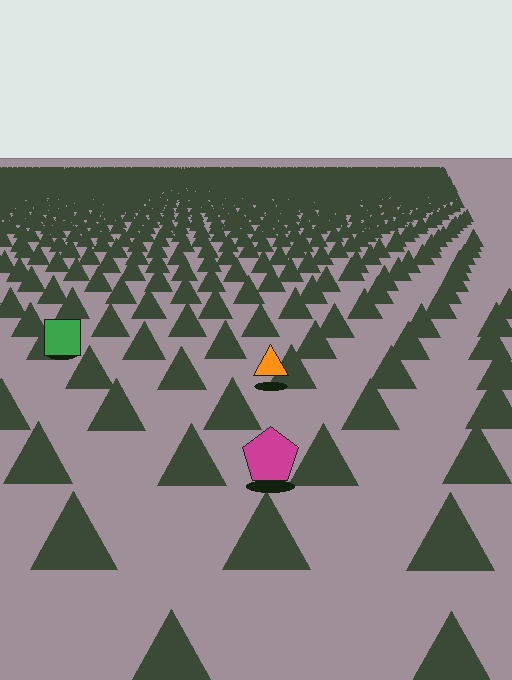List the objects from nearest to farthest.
From nearest to farthest: the magenta pentagon, the orange triangle, the green square.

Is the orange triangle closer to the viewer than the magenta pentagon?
No. The magenta pentagon is closer — you can tell from the texture gradient: the ground texture is coarser near it.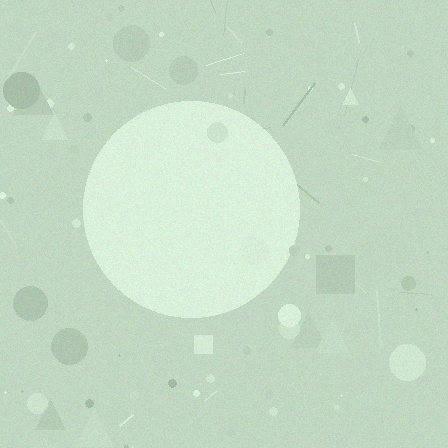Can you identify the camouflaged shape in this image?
The camouflaged shape is a circle.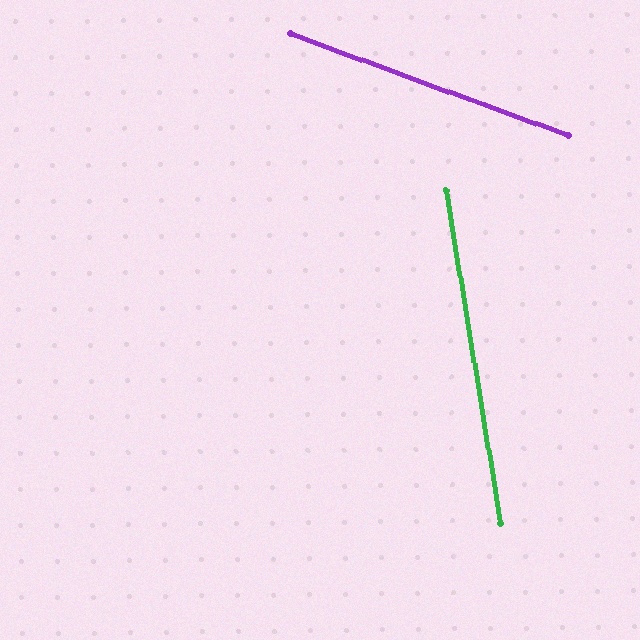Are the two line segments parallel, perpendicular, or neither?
Neither parallel nor perpendicular — they differ by about 60°.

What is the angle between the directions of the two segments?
Approximately 60 degrees.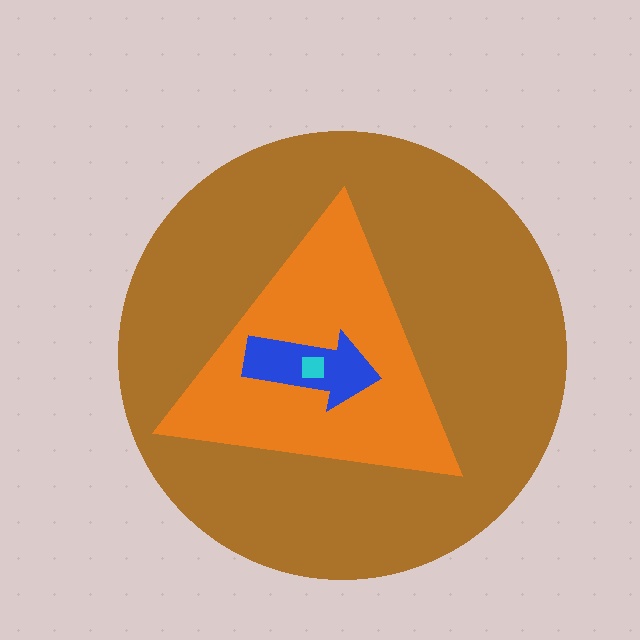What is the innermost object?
The cyan square.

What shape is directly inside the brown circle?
The orange triangle.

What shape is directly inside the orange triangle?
The blue arrow.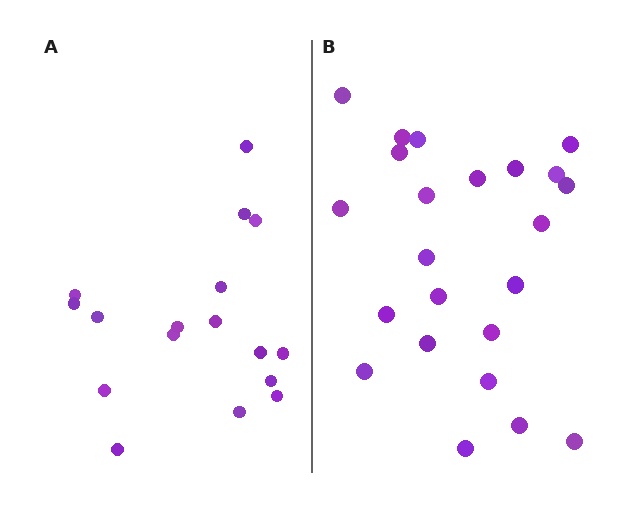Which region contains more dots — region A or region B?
Region B (the right region) has more dots.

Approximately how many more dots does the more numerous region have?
Region B has about 6 more dots than region A.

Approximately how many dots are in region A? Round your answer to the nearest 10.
About 20 dots. (The exact count is 17, which rounds to 20.)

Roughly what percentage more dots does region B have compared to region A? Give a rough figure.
About 35% more.